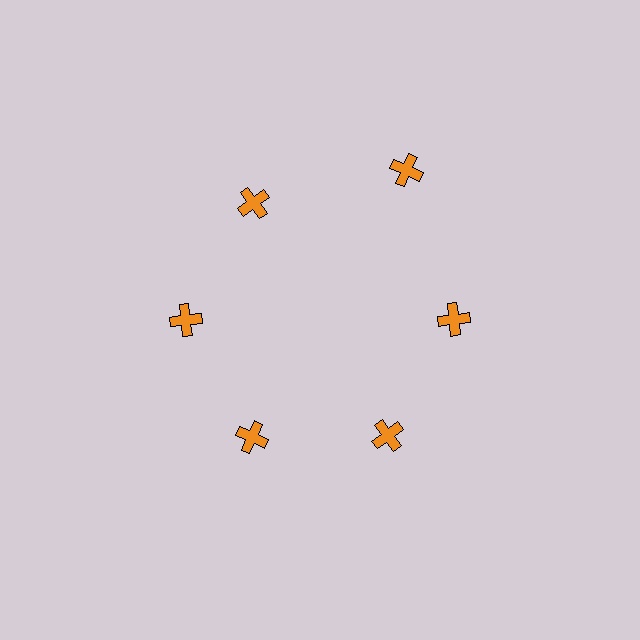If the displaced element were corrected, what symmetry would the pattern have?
It would have 6-fold rotational symmetry — the pattern would map onto itself every 60 degrees.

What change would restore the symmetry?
The symmetry would be restored by moving it inward, back onto the ring so that all 6 crosses sit at equal angles and equal distance from the center.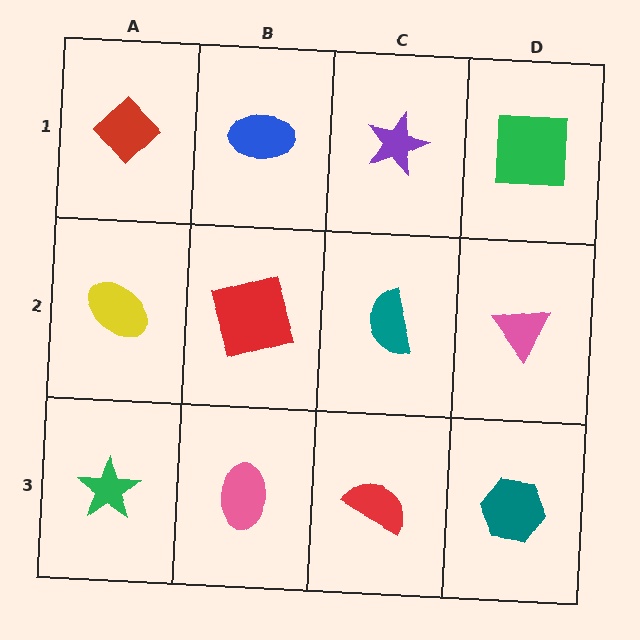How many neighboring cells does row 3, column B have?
3.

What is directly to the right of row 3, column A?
A pink ellipse.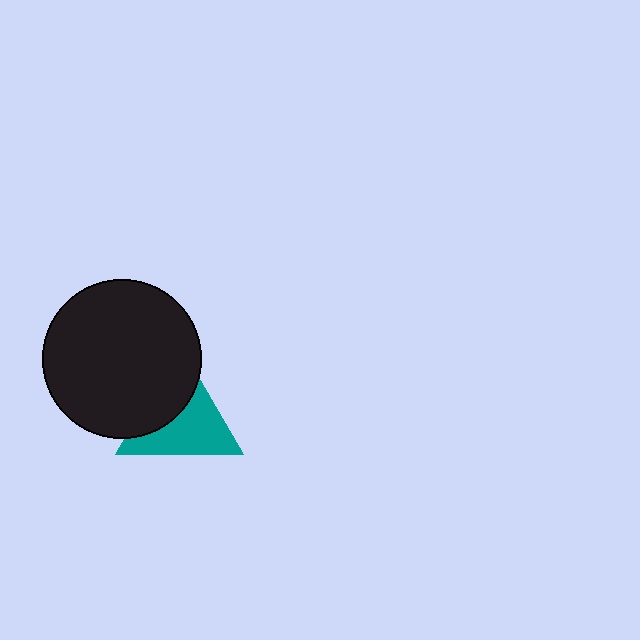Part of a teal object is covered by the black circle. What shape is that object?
It is a triangle.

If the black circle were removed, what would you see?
You would see the complete teal triangle.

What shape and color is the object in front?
The object in front is a black circle.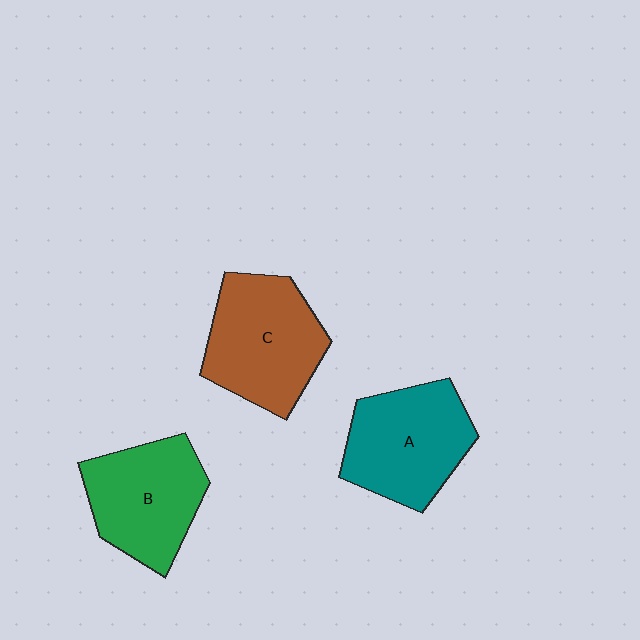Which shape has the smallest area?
Shape B (green).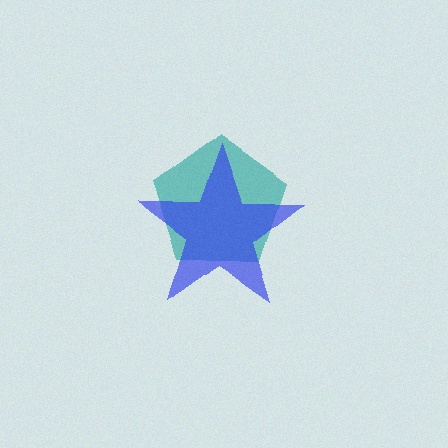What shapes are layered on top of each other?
The layered shapes are: a teal pentagon, a blue star.